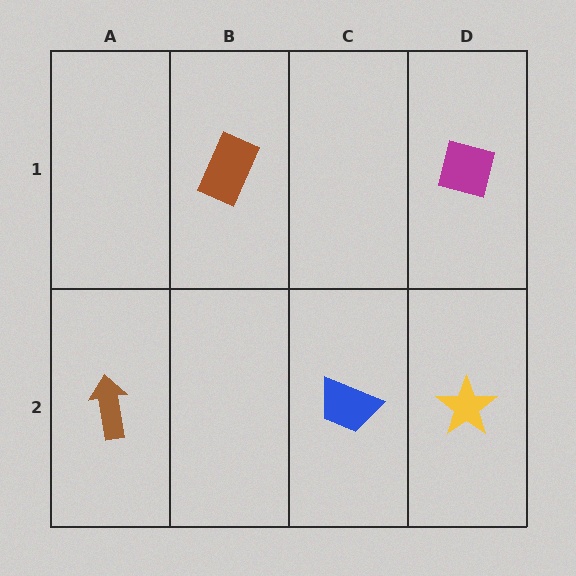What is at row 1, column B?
A brown rectangle.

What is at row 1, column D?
A magenta square.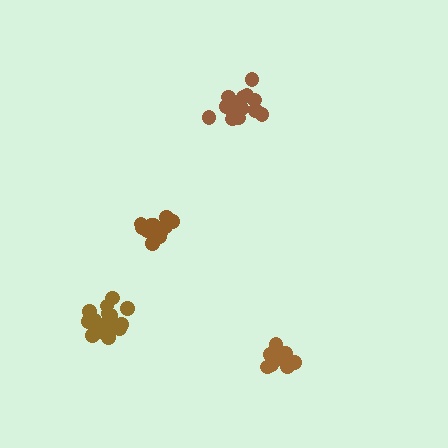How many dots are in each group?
Group 1: 15 dots, Group 2: 14 dots, Group 3: 18 dots, Group 4: 13 dots (60 total).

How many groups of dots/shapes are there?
There are 4 groups.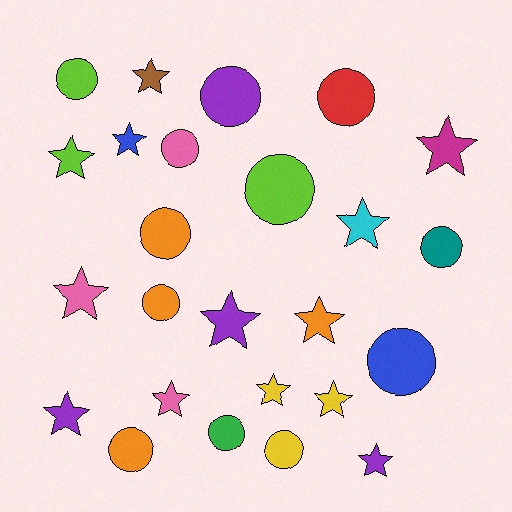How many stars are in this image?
There are 13 stars.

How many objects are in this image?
There are 25 objects.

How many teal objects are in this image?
There is 1 teal object.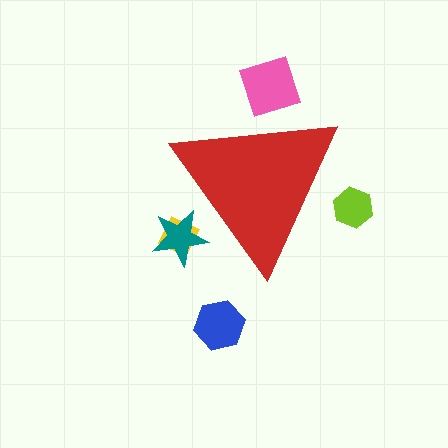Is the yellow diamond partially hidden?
Yes, the yellow diamond is partially hidden behind the red triangle.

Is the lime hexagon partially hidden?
Yes, the lime hexagon is partially hidden behind the red triangle.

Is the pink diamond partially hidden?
Yes, the pink diamond is partially hidden behind the red triangle.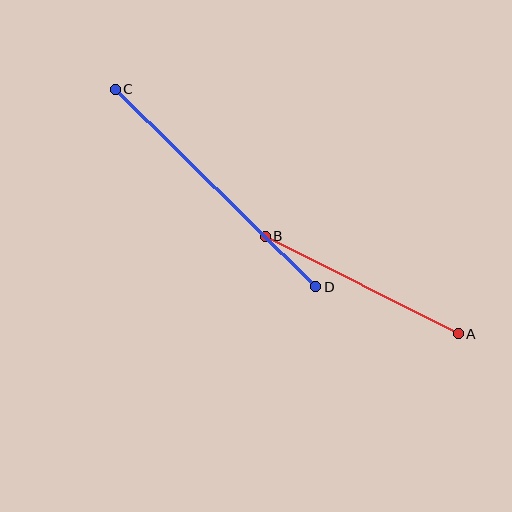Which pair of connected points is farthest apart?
Points C and D are farthest apart.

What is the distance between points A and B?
The distance is approximately 216 pixels.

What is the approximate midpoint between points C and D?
The midpoint is at approximately (216, 188) pixels.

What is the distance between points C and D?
The distance is approximately 282 pixels.